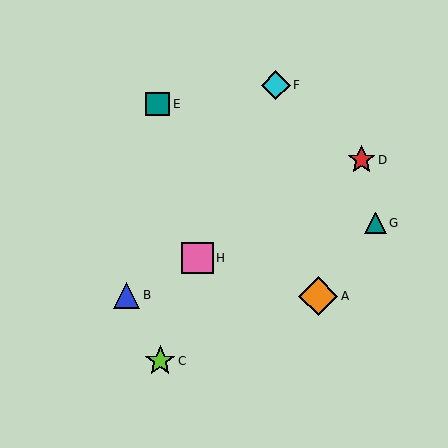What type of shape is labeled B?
Shape B is a blue triangle.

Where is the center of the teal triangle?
The center of the teal triangle is at (375, 223).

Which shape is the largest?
The orange diamond (labeled A) is the largest.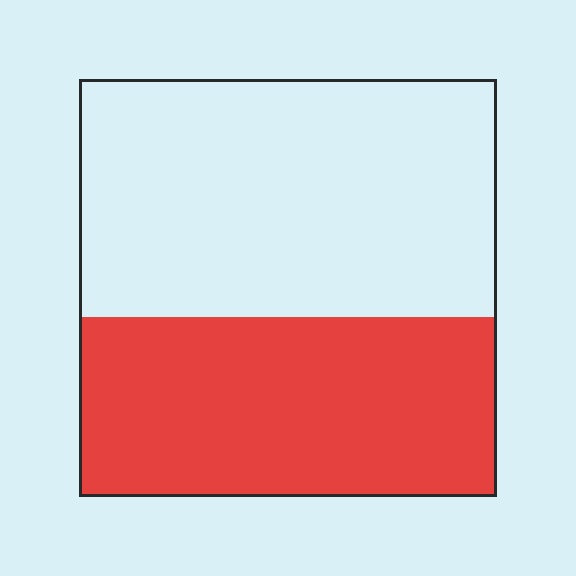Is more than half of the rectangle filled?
No.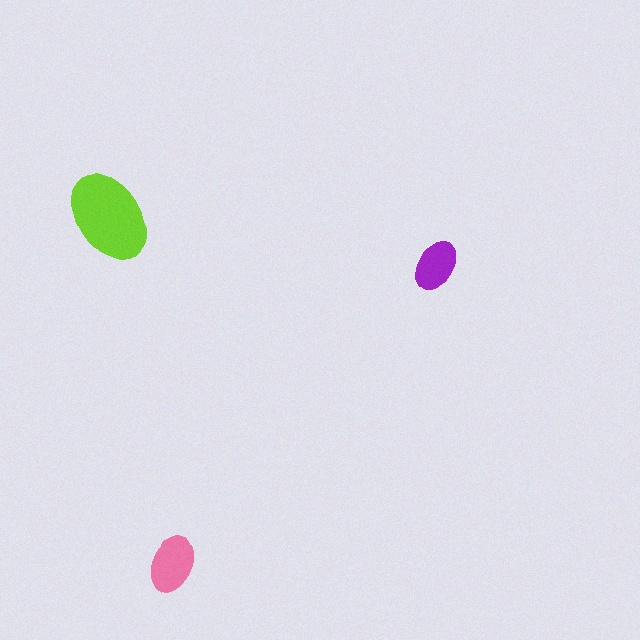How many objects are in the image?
There are 3 objects in the image.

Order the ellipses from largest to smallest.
the lime one, the pink one, the purple one.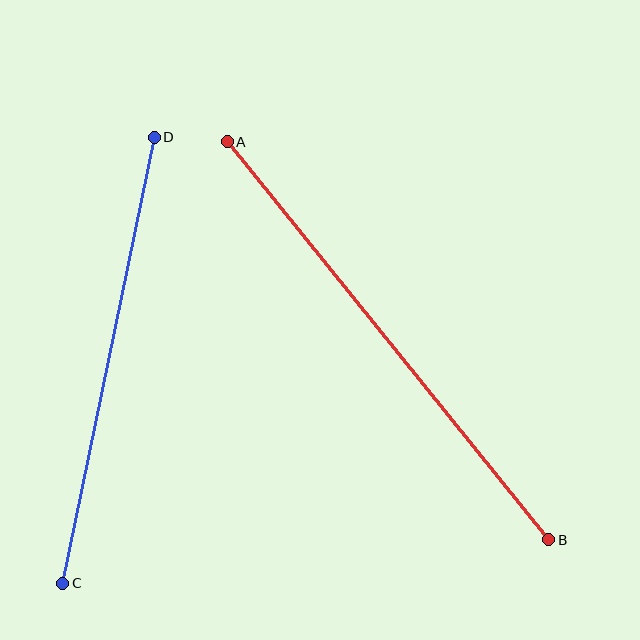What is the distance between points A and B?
The distance is approximately 512 pixels.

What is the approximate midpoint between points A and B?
The midpoint is at approximately (388, 341) pixels.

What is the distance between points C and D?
The distance is approximately 455 pixels.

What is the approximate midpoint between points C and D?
The midpoint is at approximately (108, 360) pixels.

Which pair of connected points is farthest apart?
Points A and B are farthest apart.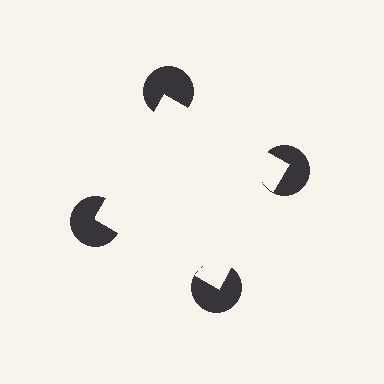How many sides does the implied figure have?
4 sides.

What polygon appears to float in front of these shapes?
An illusory square — its edges are inferred from the aligned wedge cuts in the pac-man discs, not physically drawn.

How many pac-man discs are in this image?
There are 4 — one at each vertex of the illusory square.